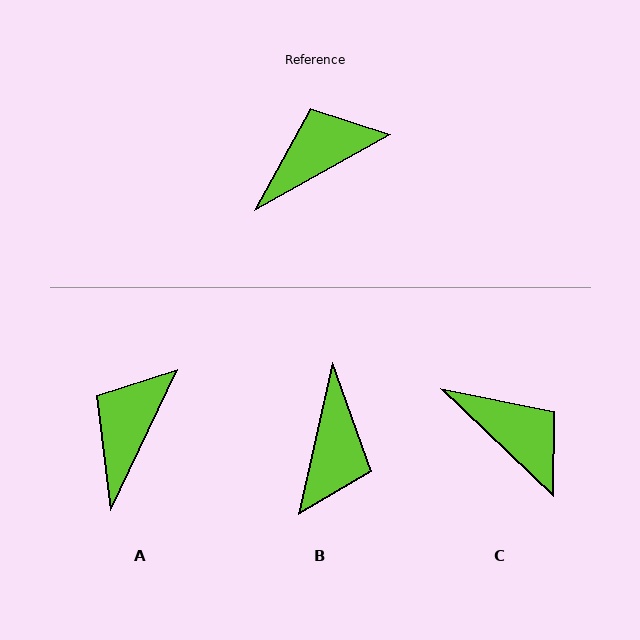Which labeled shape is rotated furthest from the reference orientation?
B, about 131 degrees away.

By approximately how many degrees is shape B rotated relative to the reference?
Approximately 131 degrees clockwise.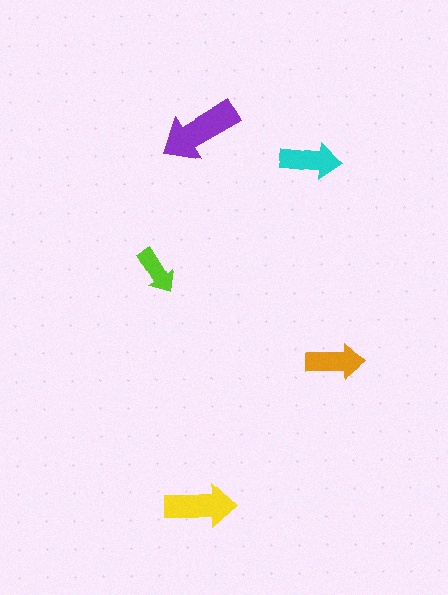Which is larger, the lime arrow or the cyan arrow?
The cyan one.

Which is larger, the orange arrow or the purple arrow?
The purple one.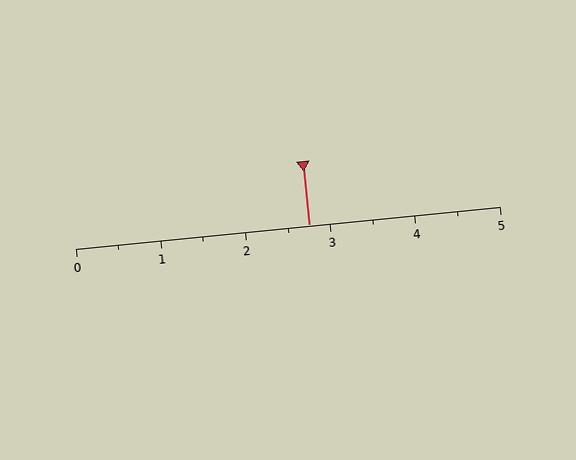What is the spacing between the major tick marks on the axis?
The major ticks are spaced 1 apart.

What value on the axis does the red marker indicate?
The marker indicates approximately 2.8.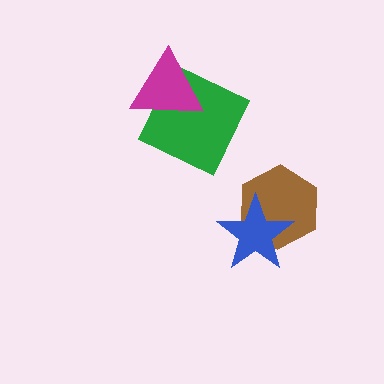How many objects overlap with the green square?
1 object overlaps with the green square.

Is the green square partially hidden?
Yes, it is partially covered by another shape.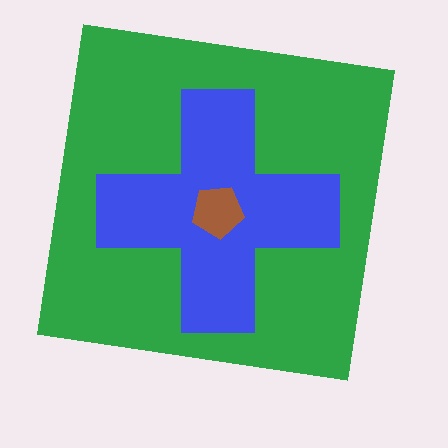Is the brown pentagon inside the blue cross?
Yes.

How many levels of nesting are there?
3.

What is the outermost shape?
The green square.